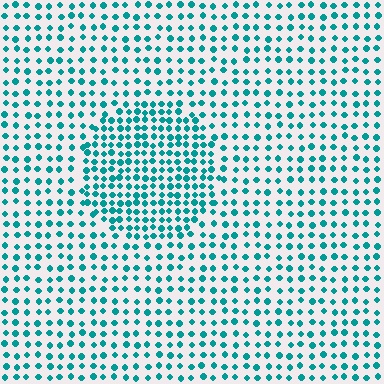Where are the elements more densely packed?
The elements are more densely packed inside the circle boundary.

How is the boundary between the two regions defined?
The boundary is defined by a change in element density (approximately 1.7x ratio). All elements are the same color, size, and shape.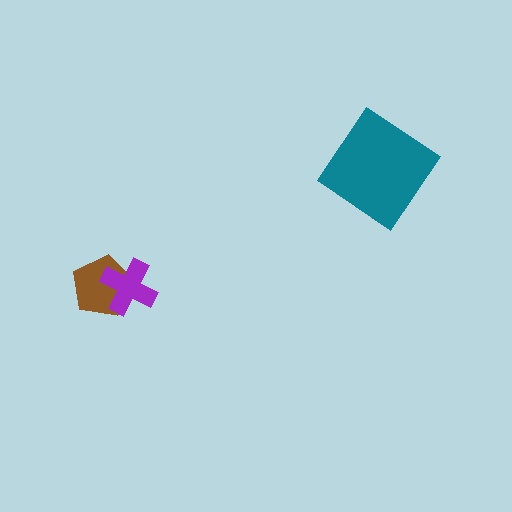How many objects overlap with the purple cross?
1 object overlaps with the purple cross.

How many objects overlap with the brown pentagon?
1 object overlaps with the brown pentagon.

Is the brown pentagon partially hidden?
Yes, it is partially covered by another shape.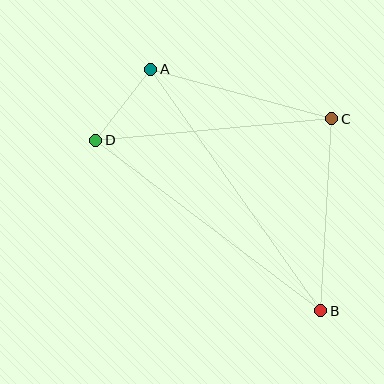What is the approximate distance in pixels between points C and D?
The distance between C and D is approximately 237 pixels.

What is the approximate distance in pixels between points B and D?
The distance between B and D is approximately 282 pixels.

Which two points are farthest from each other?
Points A and B are farthest from each other.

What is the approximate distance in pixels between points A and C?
The distance between A and C is approximately 187 pixels.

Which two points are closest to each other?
Points A and D are closest to each other.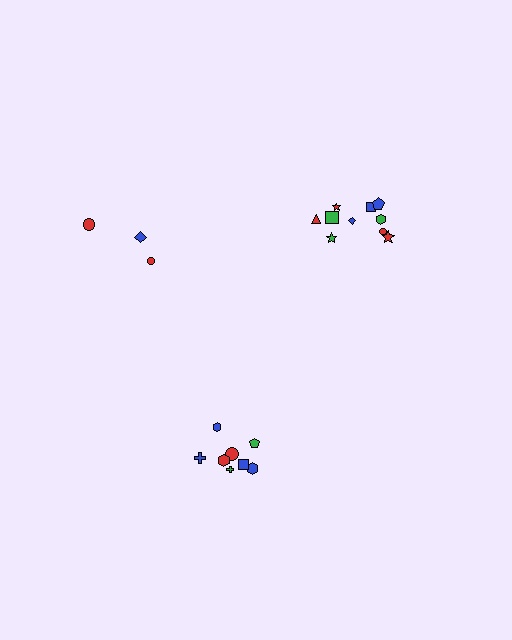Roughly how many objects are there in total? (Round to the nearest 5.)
Roughly 20 objects in total.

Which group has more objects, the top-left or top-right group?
The top-right group.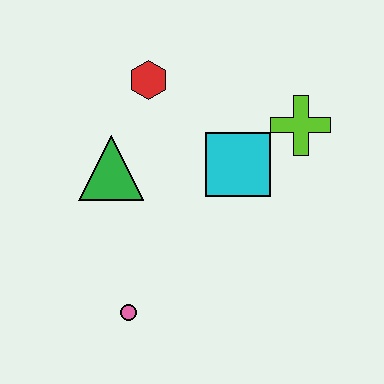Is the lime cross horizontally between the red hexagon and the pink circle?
No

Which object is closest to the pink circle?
The green triangle is closest to the pink circle.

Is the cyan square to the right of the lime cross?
No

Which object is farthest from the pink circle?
The lime cross is farthest from the pink circle.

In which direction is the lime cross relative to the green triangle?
The lime cross is to the right of the green triangle.